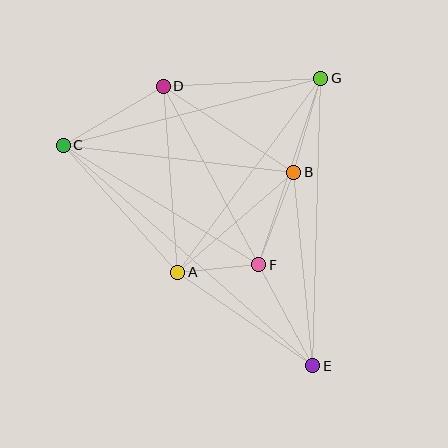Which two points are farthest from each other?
Points C and E are farthest from each other.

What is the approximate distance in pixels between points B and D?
The distance between B and D is approximately 157 pixels.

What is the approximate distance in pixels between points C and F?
The distance between C and F is approximately 229 pixels.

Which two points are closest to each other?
Points A and F are closest to each other.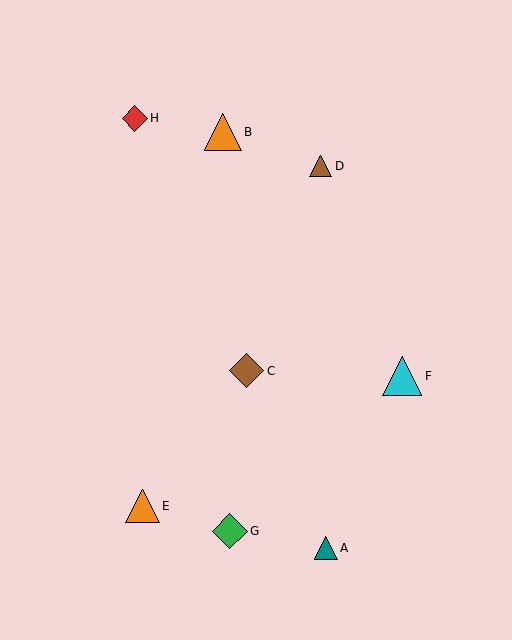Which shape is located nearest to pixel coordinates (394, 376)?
The cyan triangle (labeled F) at (402, 376) is nearest to that location.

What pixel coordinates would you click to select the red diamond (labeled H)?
Click at (135, 118) to select the red diamond H.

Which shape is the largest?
The cyan triangle (labeled F) is the largest.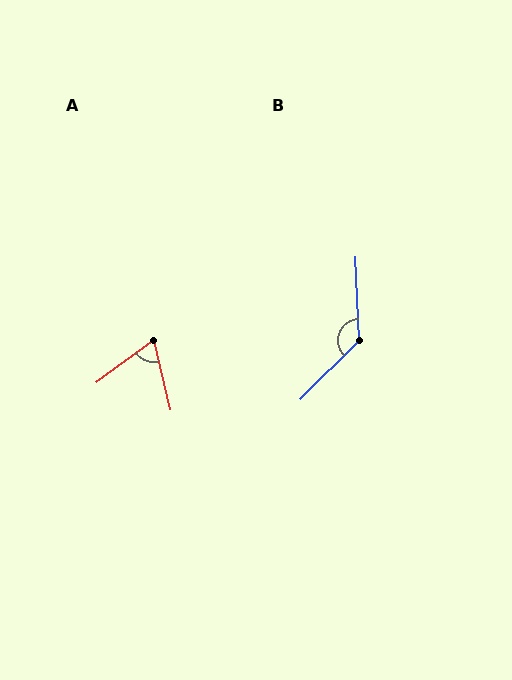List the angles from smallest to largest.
A (67°), B (133°).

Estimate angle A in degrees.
Approximately 67 degrees.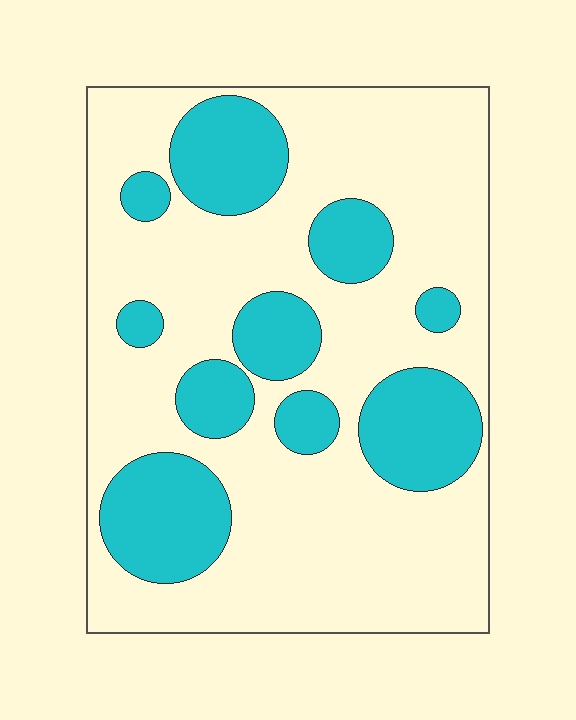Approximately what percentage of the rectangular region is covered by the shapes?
Approximately 30%.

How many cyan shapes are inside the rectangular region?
10.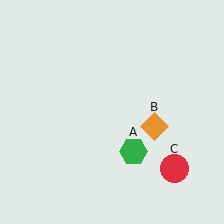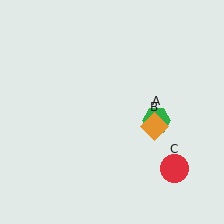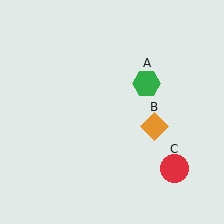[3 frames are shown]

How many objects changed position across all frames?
1 object changed position: green hexagon (object A).